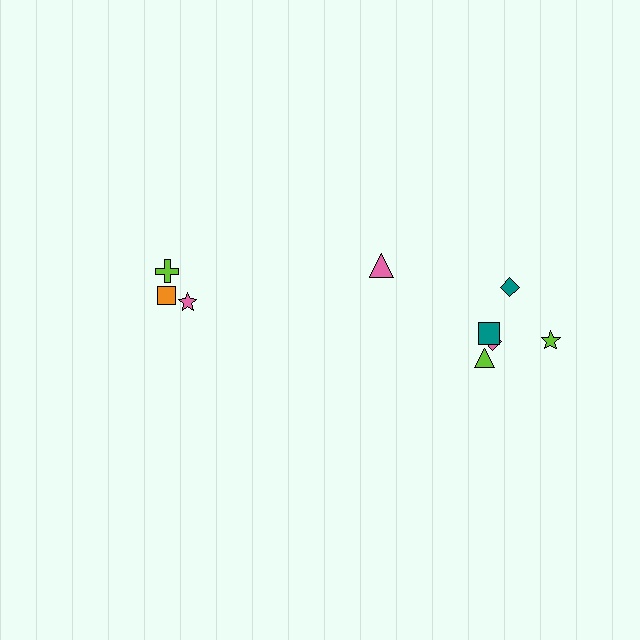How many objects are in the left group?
There are 3 objects.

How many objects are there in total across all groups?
There are 9 objects.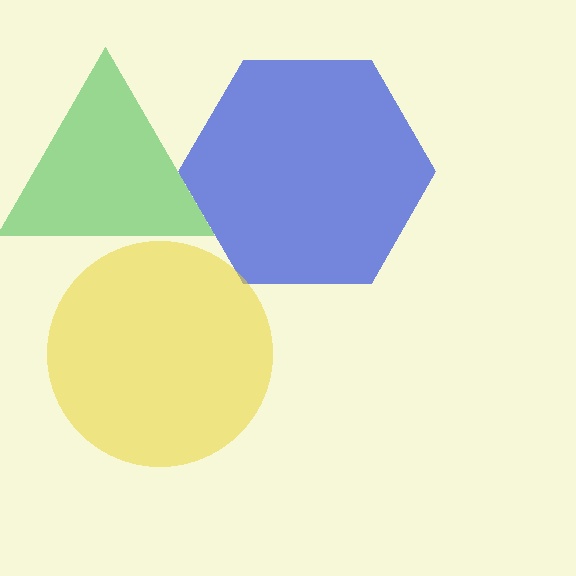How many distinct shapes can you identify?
There are 3 distinct shapes: a blue hexagon, a green triangle, a yellow circle.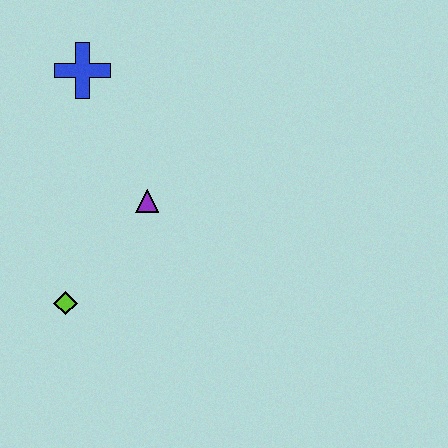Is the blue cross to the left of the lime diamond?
No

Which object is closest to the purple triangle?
The lime diamond is closest to the purple triangle.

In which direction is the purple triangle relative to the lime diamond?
The purple triangle is above the lime diamond.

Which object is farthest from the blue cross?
The lime diamond is farthest from the blue cross.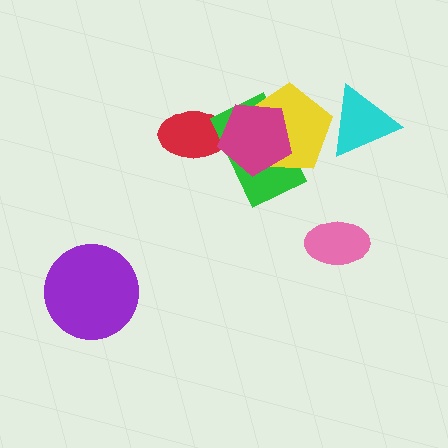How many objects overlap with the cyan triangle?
1 object overlaps with the cyan triangle.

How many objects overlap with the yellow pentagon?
3 objects overlap with the yellow pentagon.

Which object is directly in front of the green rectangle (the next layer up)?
The yellow pentagon is directly in front of the green rectangle.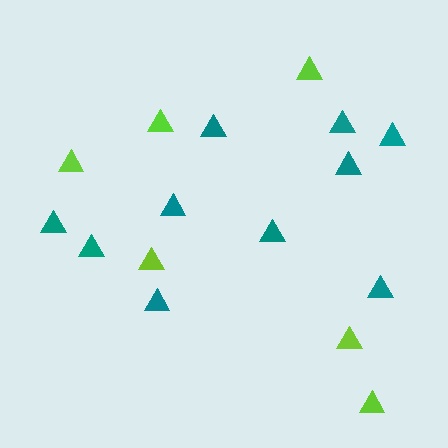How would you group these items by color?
There are 2 groups: one group of lime triangles (6) and one group of teal triangles (10).